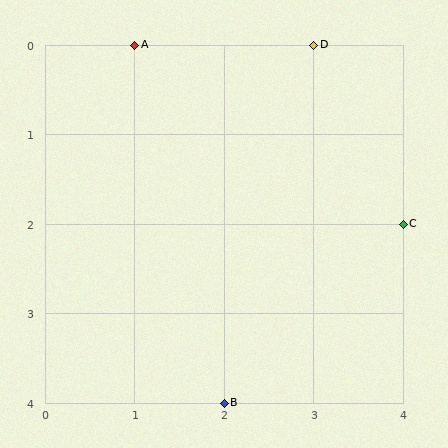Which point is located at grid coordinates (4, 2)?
Point C is at (4, 2).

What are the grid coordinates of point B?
Point B is at grid coordinates (2, 4).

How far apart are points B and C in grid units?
Points B and C are 2 columns and 2 rows apart (about 2.8 grid units diagonally).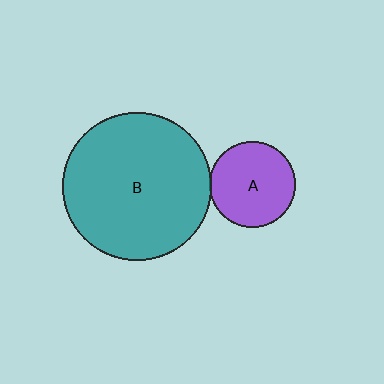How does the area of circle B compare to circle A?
Approximately 3.0 times.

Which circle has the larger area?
Circle B (teal).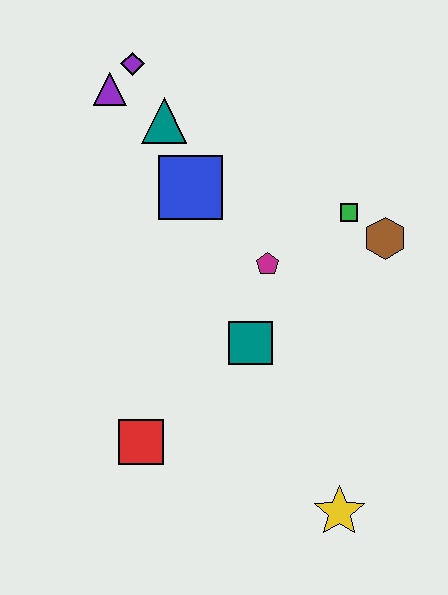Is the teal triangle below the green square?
No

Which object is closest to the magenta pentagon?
The teal square is closest to the magenta pentagon.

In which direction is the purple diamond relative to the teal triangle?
The purple diamond is above the teal triangle.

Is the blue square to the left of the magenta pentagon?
Yes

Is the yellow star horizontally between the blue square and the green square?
Yes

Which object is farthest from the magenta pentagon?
The yellow star is farthest from the magenta pentagon.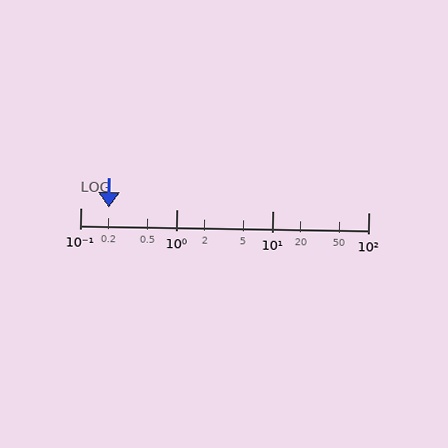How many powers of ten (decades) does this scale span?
The scale spans 3 decades, from 0.1 to 100.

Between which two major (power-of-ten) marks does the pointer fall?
The pointer is between 0.1 and 1.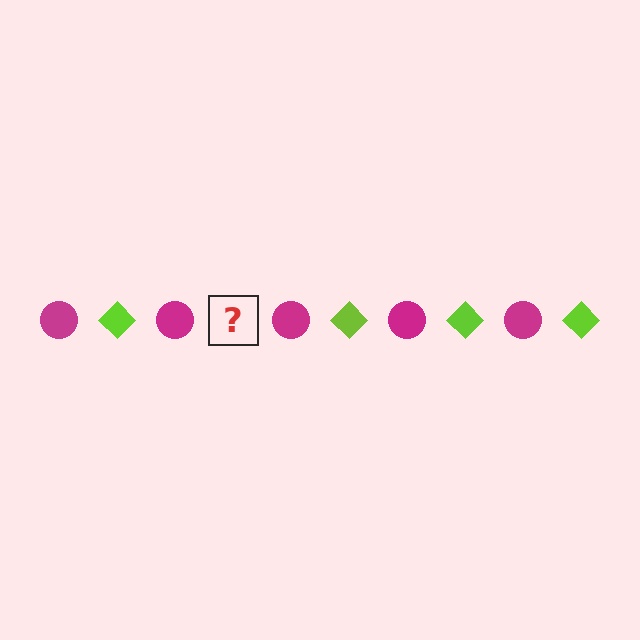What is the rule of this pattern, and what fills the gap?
The rule is that the pattern alternates between magenta circle and lime diamond. The gap should be filled with a lime diamond.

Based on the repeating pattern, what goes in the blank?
The blank should be a lime diamond.